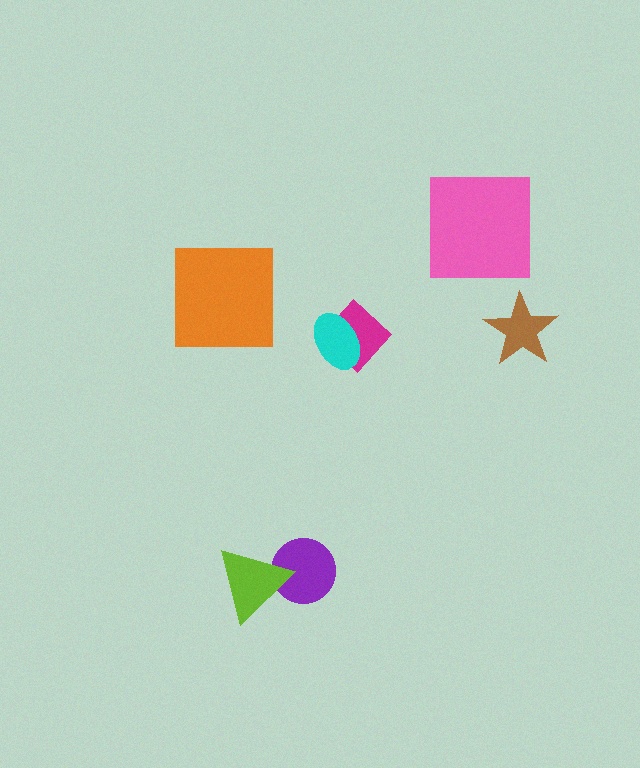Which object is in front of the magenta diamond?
The cyan ellipse is in front of the magenta diamond.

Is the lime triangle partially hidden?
No, no other shape covers it.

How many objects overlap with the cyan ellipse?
1 object overlaps with the cyan ellipse.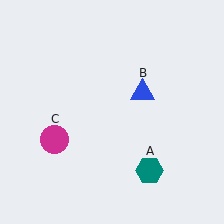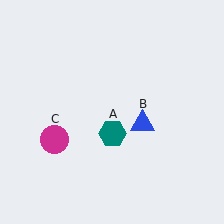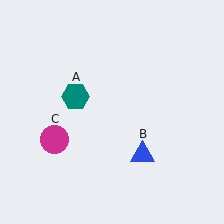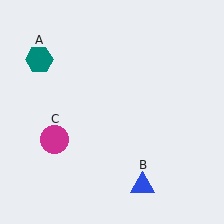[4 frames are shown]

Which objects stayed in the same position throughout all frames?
Magenta circle (object C) remained stationary.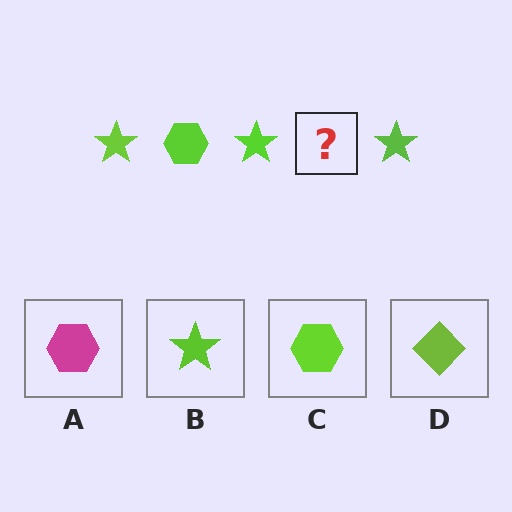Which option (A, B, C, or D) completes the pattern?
C.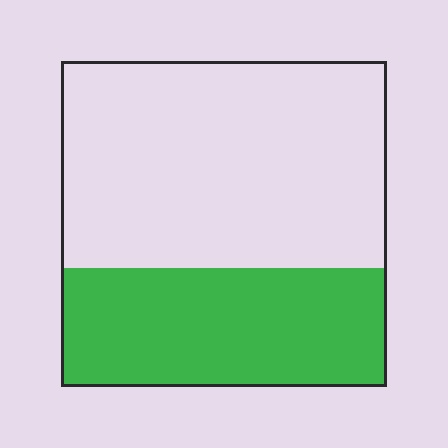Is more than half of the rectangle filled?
No.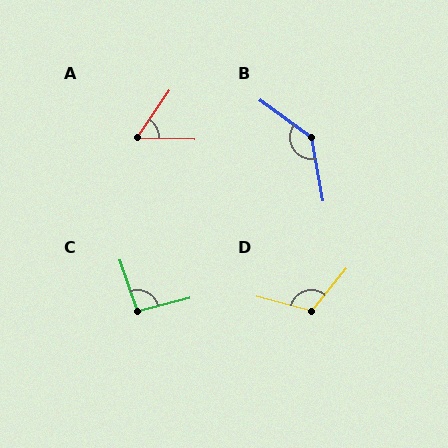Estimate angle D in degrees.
Approximately 114 degrees.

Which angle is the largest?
B, at approximately 136 degrees.